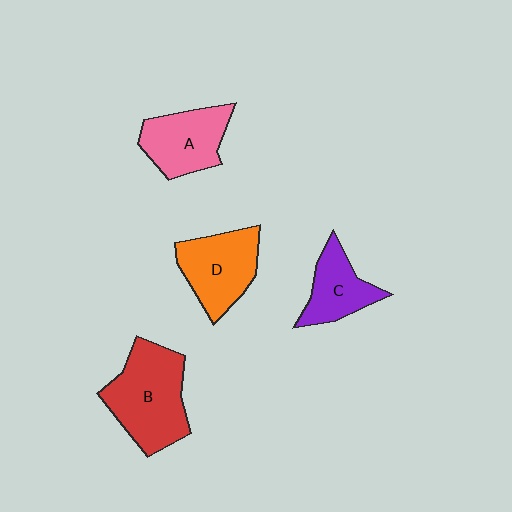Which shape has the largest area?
Shape B (red).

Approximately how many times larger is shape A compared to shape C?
Approximately 1.2 times.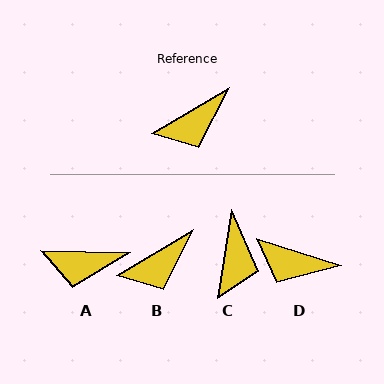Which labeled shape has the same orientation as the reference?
B.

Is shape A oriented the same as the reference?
No, it is off by about 32 degrees.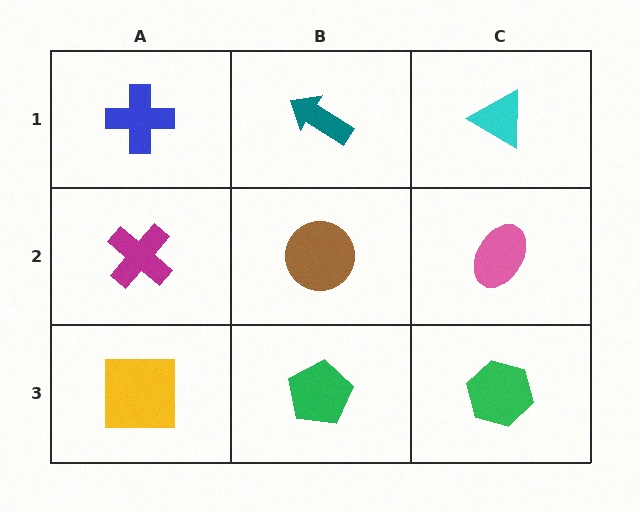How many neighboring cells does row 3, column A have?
2.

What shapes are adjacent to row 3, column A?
A magenta cross (row 2, column A), a green pentagon (row 3, column B).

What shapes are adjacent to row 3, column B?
A brown circle (row 2, column B), a yellow square (row 3, column A), a green hexagon (row 3, column C).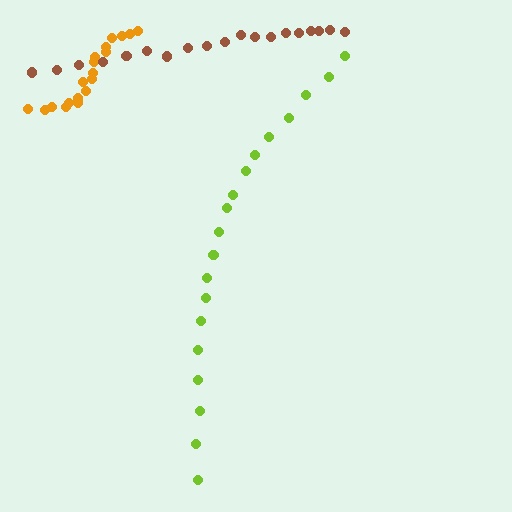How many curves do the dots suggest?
There are 3 distinct paths.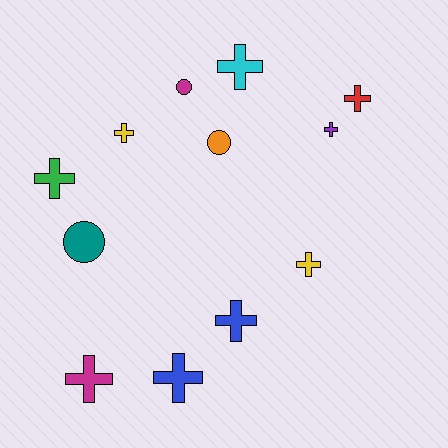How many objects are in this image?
There are 12 objects.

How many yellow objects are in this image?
There are 2 yellow objects.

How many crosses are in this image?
There are 9 crosses.